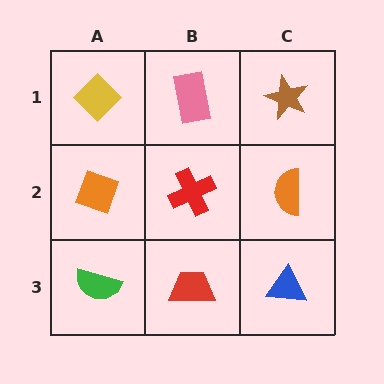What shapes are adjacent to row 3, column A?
An orange diamond (row 2, column A), a red trapezoid (row 3, column B).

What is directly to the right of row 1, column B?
A brown star.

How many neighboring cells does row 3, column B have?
3.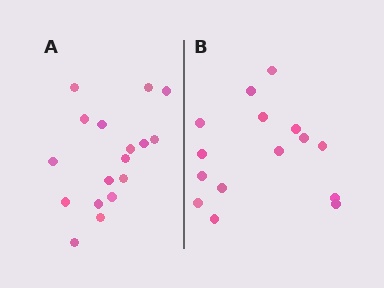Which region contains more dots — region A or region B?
Region A (the left region) has more dots.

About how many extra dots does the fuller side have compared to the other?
Region A has just a few more — roughly 2 or 3 more dots than region B.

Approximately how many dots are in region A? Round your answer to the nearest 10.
About 20 dots. (The exact count is 17, which rounds to 20.)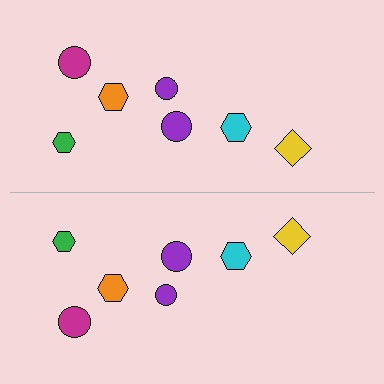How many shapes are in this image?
There are 14 shapes in this image.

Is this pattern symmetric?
Yes, this pattern has bilateral (reflection) symmetry.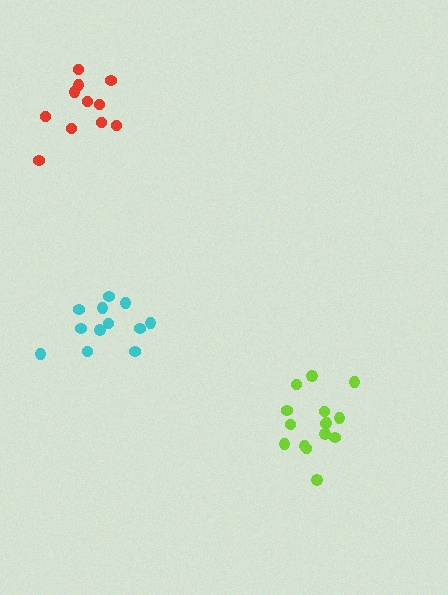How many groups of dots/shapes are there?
There are 3 groups.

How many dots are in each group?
Group 1: 15 dots, Group 2: 12 dots, Group 3: 11 dots (38 total).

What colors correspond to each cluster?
The clusters are colored: lime, cyan, red.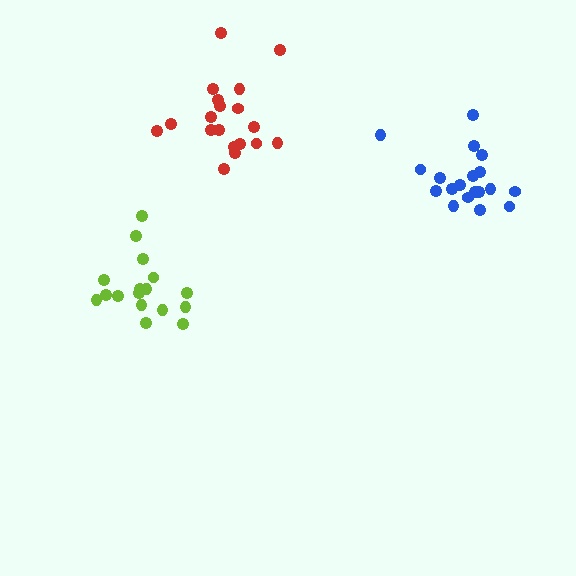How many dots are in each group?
Group 1: 19 dots, Group 2: 17 dots, Group 3: 19 dots (55 total).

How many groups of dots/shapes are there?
There are 3 groups.